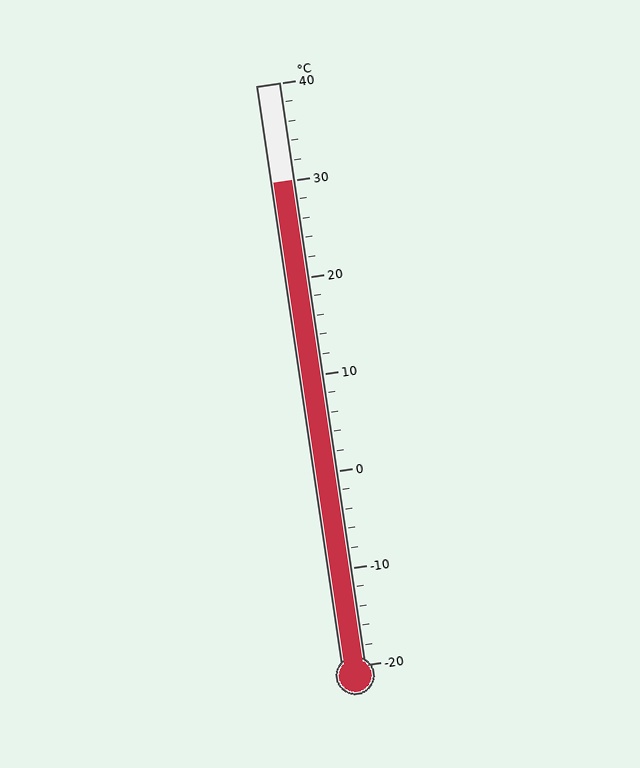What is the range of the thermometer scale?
The thermometer scale ranges from -20°C to 40°C.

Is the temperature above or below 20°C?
The temperature is above 20°C.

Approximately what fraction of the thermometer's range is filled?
The thermometer is filled to approximately 85% of its range.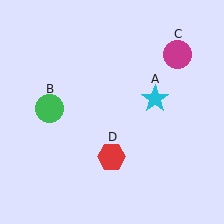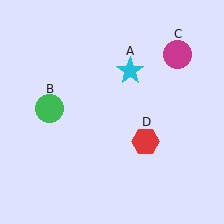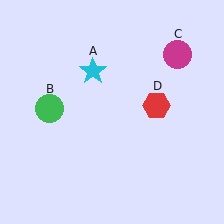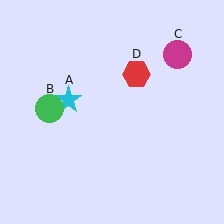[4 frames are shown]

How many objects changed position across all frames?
2 objects changed position: cyan star (object A), red hexagon (object D).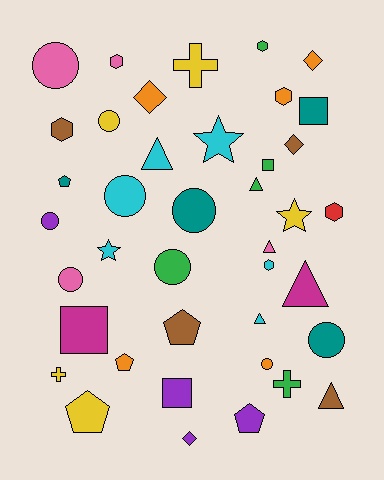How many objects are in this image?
There are 40 objects.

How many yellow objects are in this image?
There are 5 yellow objects.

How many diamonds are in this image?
There are 4 diamonds.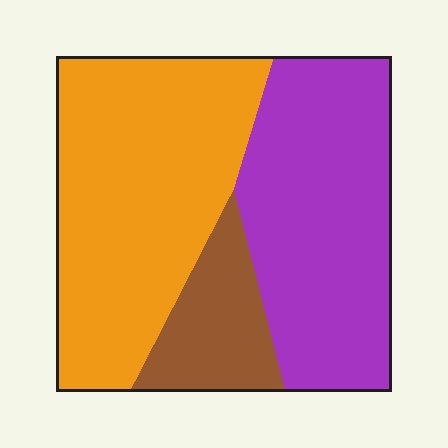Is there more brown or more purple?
Purple.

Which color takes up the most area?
Orange, at roughly 45%.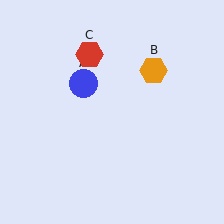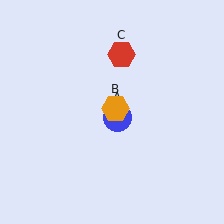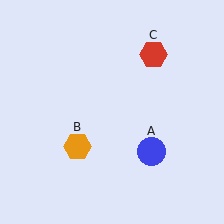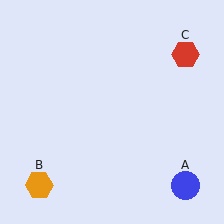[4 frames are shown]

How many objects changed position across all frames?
3 objects changed position: blue circle (object A), orange hexagon (object B), red hexagon (object C).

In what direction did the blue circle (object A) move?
The blue circle (object A) moved down and to the right.